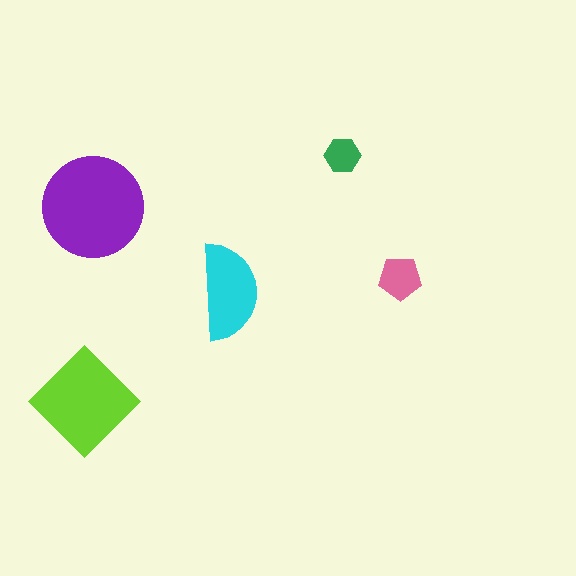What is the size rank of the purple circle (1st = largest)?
1st.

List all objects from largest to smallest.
The purple circle, the lime diamond, the cyan semicircle, the pink pentagon, the green hexagon.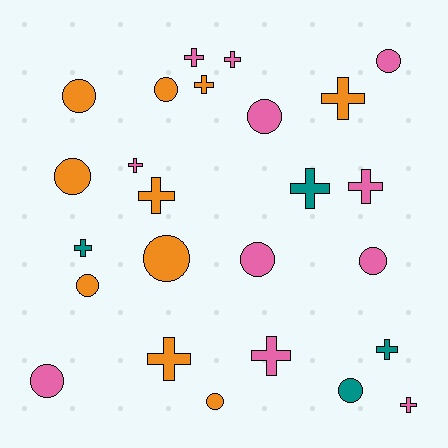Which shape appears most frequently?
Cross, with 13 objects.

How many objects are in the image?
There are 25 objects.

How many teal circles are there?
There is 1 teal circle.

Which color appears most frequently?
Pink, with 11 objects.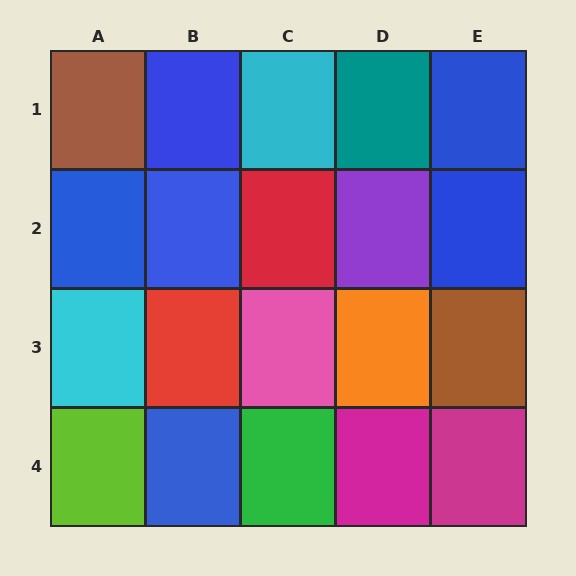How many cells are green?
1 cell is green.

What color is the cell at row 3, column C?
Pink.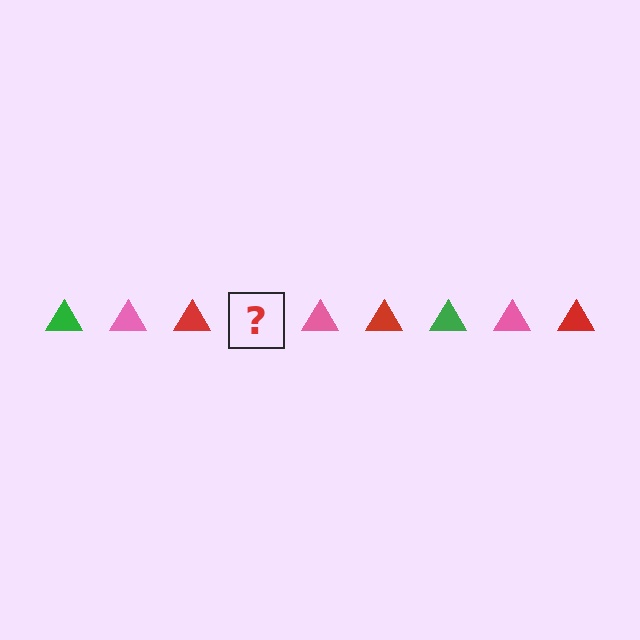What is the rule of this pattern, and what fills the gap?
The rule is that the pattern cycles through green, pink, red triangles. The gap should be filled with a green triangle.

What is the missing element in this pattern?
The missing element is a green triangle.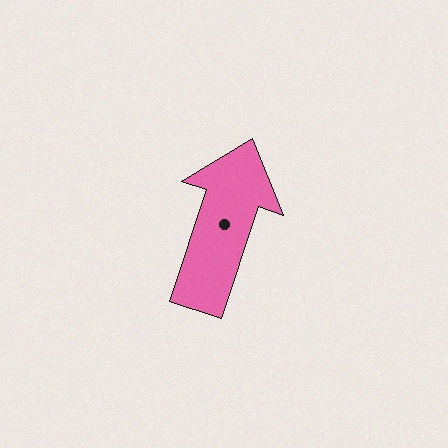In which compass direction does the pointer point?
North.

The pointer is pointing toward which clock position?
Roughly 1 o'clock.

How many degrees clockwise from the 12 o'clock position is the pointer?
Approximately 19 degrees.